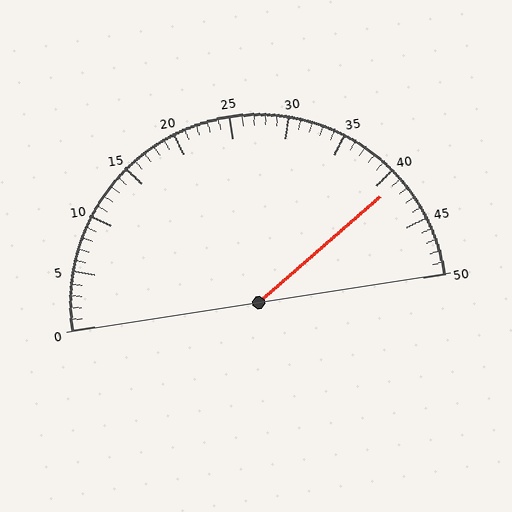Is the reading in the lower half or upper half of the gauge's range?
The reading is in the upper half of the range (0 to 50).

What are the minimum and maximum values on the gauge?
The gauge ranges from 0 to 50.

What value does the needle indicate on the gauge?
The needle indicates approximately 41.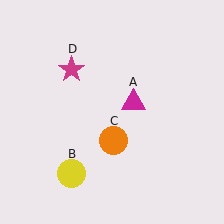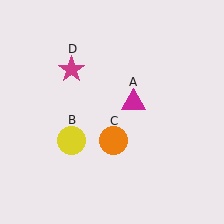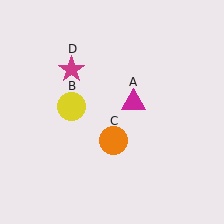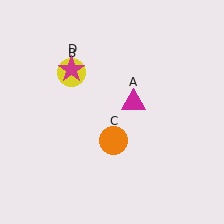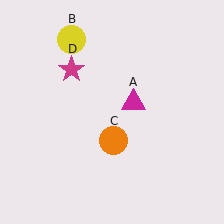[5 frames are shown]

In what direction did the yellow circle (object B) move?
The yellow circle (object B) moved up.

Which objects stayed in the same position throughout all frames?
Magenta triangle (object A) and orange circle (object C) and magenta star (object D) remained stationary.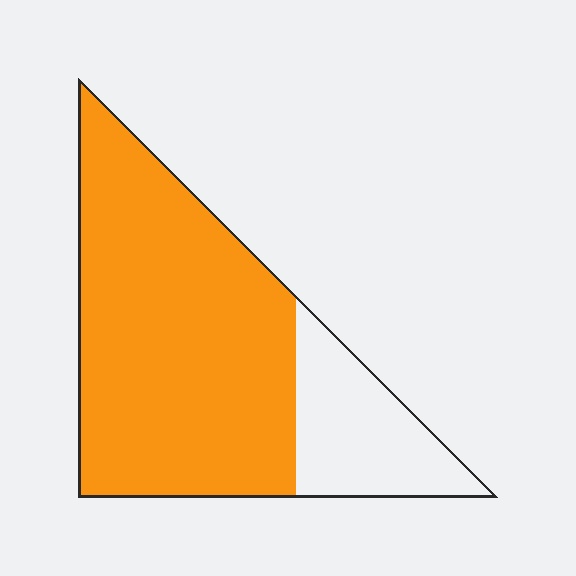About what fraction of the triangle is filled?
About three quarters (3/4).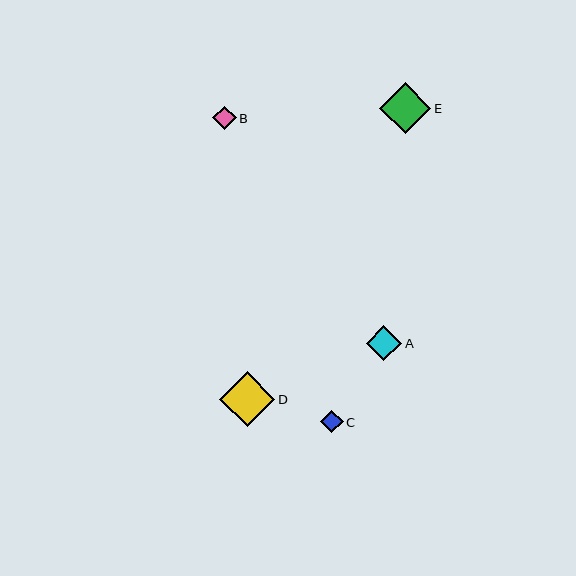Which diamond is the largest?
Diamond D is the largest with a size of approximately 55 pixels.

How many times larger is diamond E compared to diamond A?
Diamond E is approximately 1.4 times the size of diamond A.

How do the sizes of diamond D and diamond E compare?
Diamond D and diamond E are approximately the same size.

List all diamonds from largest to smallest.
From largest to smallest: D, E, A, B, C.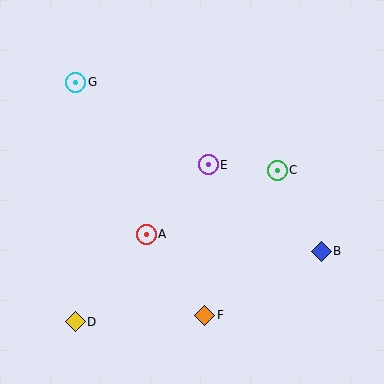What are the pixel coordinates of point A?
Point A is at (146, 234).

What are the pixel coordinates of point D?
Point D is at (75, 322).